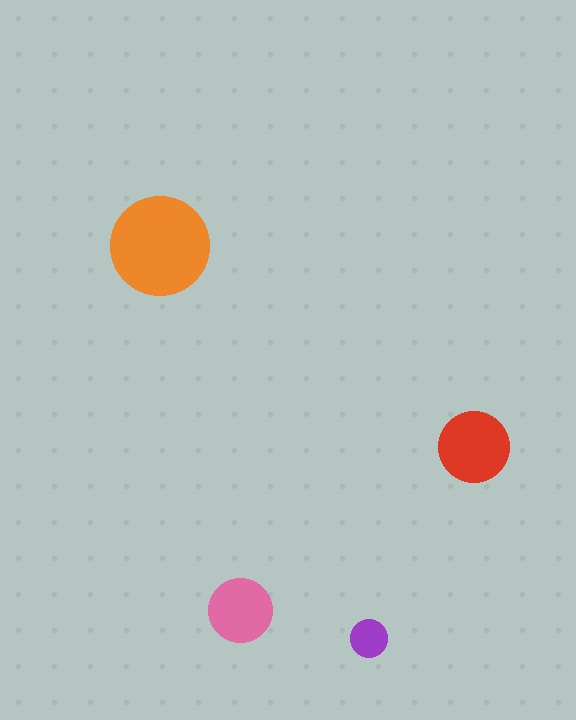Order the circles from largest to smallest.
the orange one, the red one, the pink one, the purple one.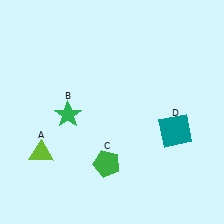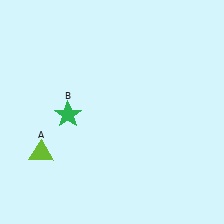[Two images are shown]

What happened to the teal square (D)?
The teal square (D) was removed in Image 2. It was in the bottom-right area of Image 1.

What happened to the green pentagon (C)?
The green pentagon (C) was removed in Image 2. It was in the bottom-left area of Image 1.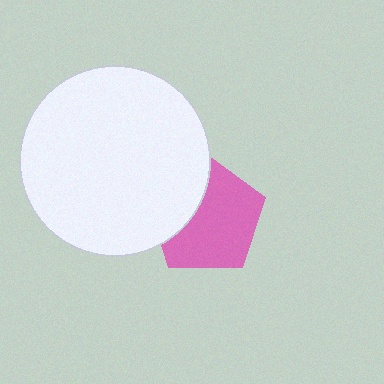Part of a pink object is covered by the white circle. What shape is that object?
It is a pentagon.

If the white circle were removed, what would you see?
You would see the complete pink pentagon.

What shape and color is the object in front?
The object in front is a white circle.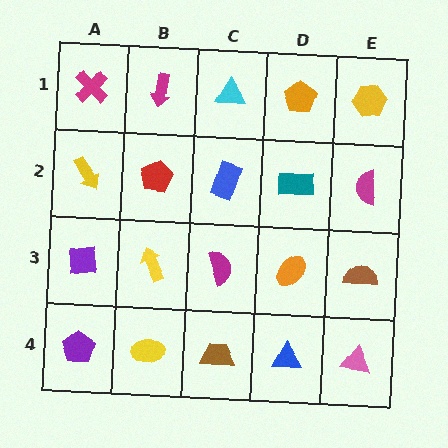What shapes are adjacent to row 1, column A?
A yellow arrow (row 2, column A), a magenta arrow (row 1, column B).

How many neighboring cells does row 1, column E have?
2.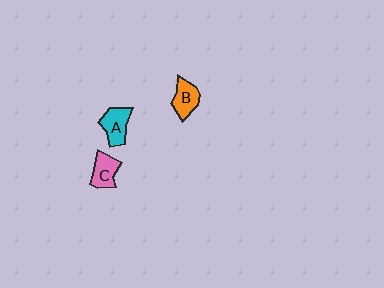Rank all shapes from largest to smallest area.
From largest to smallest: A (cyan), B (orange), C (pink).